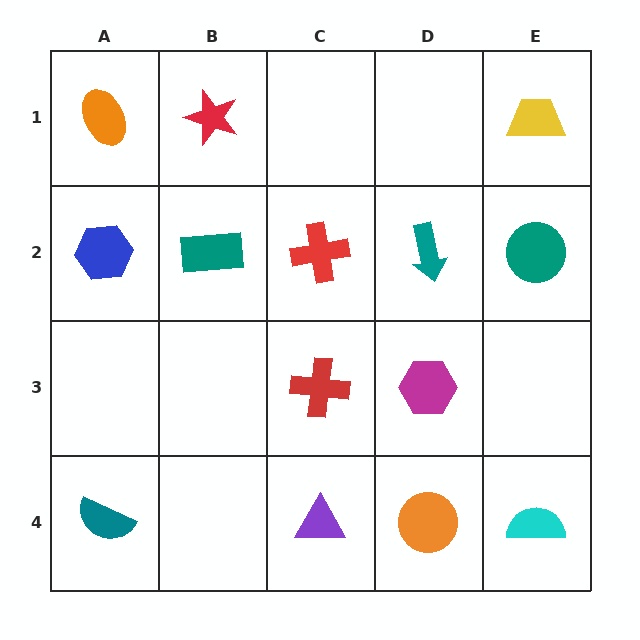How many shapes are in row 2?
5 shapes.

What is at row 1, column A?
An orange ellipse.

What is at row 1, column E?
A yellow trapezoid.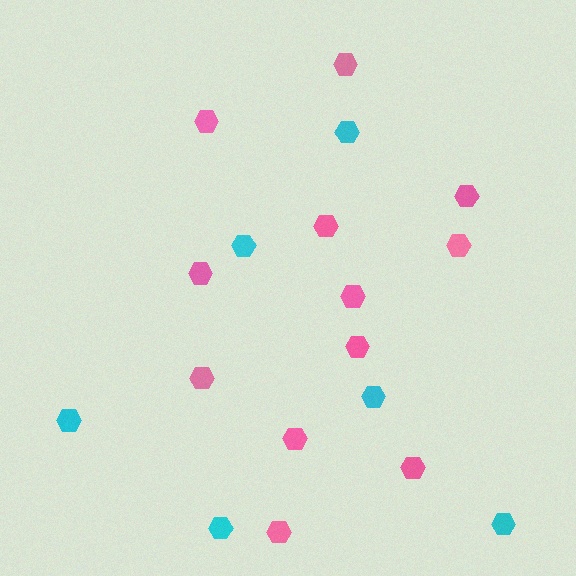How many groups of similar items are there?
There are 2 groups: one group of pink hexagons (12) and one group of cyan hexagons (6).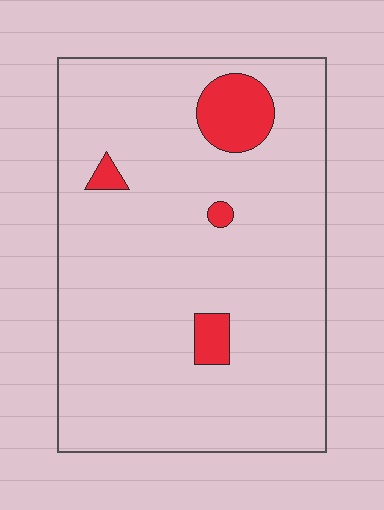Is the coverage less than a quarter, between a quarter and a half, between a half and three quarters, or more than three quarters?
Less than a quarter.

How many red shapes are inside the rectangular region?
4.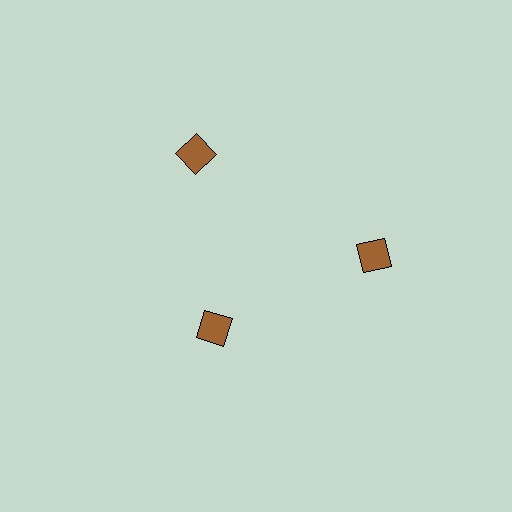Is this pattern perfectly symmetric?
No. The 3 brown squares are arranged in a ring, but one element near the 7 o'clock position is pulled inward toward the center, breaking the 3-fold rotational symmetry.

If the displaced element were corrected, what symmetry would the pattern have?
It would have 3-fold rotational symmetry — the pattern would map onto itself every 120 degrees.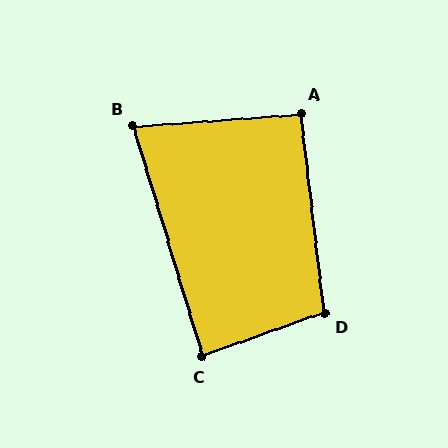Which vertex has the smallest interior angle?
B, at approximately 77 degrees.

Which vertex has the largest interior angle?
D, at approximately 103 degrees.